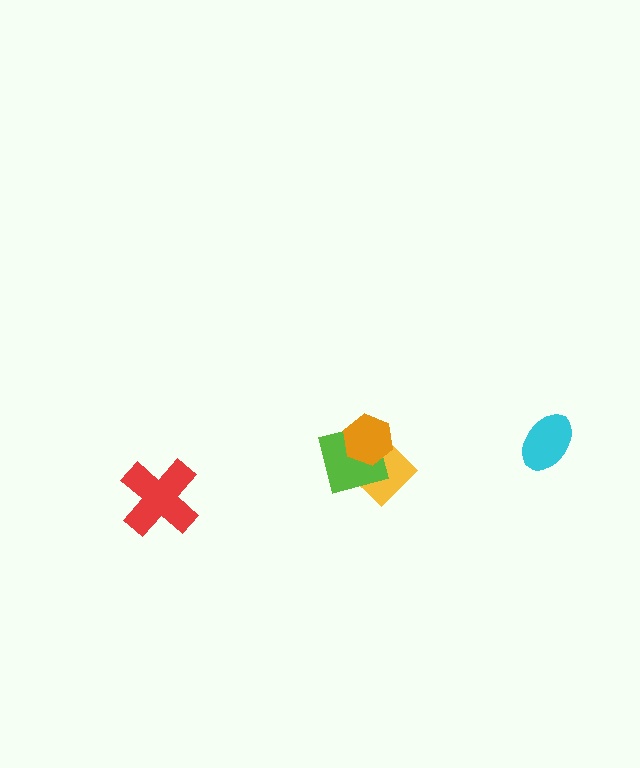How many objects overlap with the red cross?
0 objects overlap with the red cross.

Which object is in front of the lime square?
The orange hexagon is in front of the lime square.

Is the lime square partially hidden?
Yes, it is partially covered by another shape.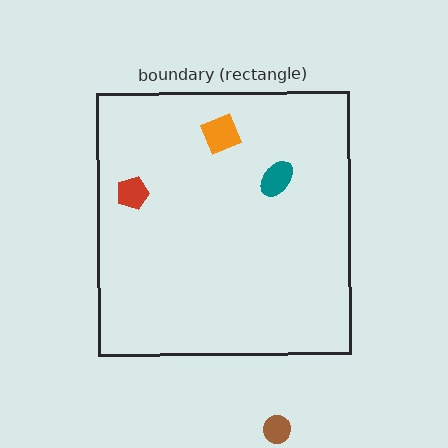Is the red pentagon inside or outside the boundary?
Inside.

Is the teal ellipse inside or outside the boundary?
Inside.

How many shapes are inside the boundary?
3 inside, 1 outside.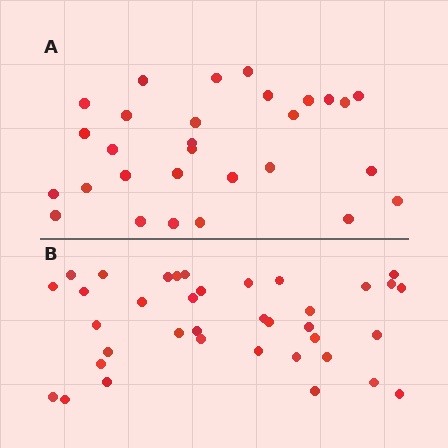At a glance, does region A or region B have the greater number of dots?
Region B (the bottom region) has more dots.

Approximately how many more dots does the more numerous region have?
Region B has roughly 8 or so more dots than region A.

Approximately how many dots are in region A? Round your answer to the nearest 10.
About 30 dots. (The exact count is 29, which rounds to 30.)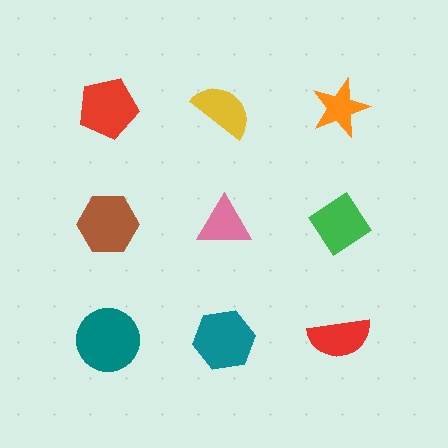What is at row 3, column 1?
A teal circle.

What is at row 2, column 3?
A green diamond.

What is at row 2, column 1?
A brown hexagon.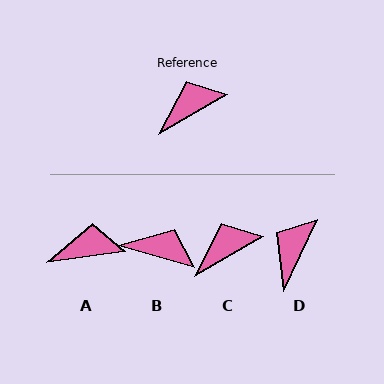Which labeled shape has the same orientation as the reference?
C.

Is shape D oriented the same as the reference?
No, it is off by about 34 degrees.